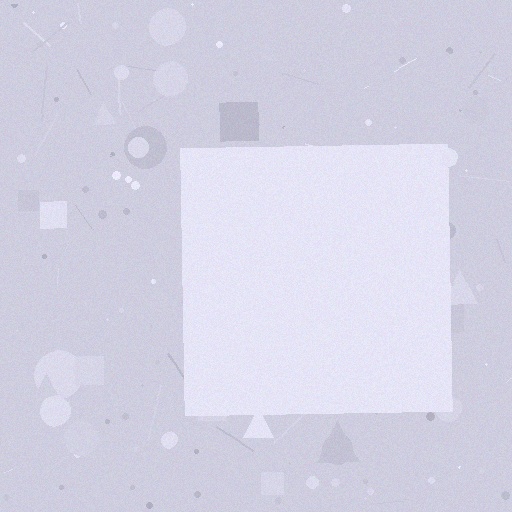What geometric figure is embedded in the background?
A square is embedded in the background.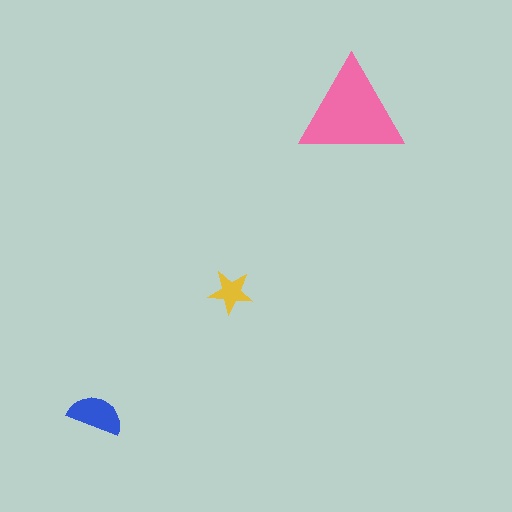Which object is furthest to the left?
The blue semicircle is leftmost.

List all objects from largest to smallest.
The pink triangle, the blue semicircle, the yellow star.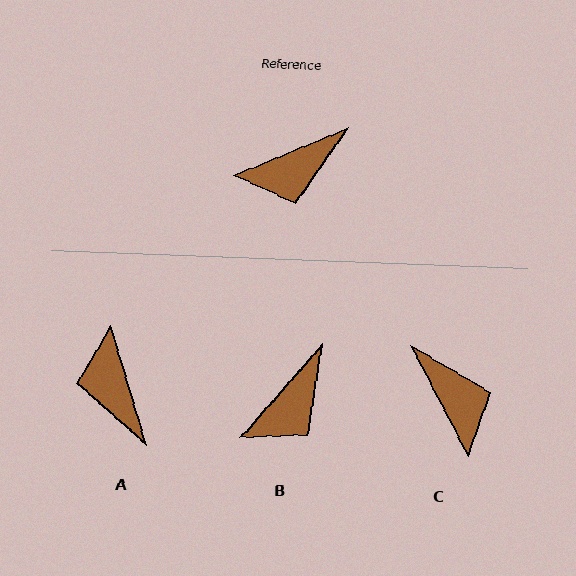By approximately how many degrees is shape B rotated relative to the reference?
Approximately 26 degrees counter-clockwise.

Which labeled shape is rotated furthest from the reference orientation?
A, about 96 degrees away.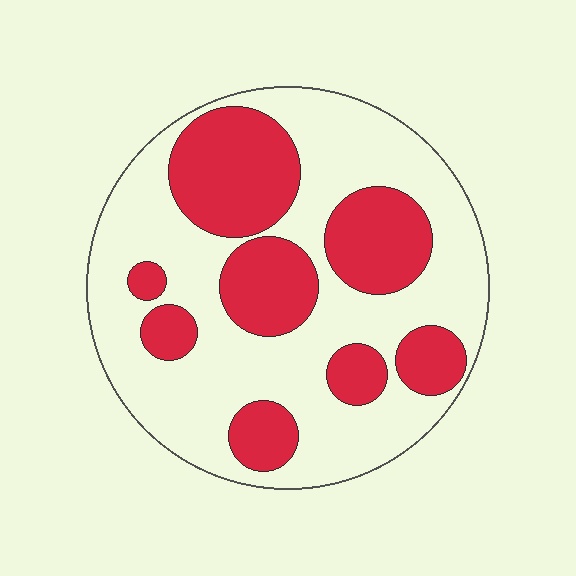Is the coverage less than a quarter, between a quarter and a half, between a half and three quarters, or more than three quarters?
Between a quarter and a half.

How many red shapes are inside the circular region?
8.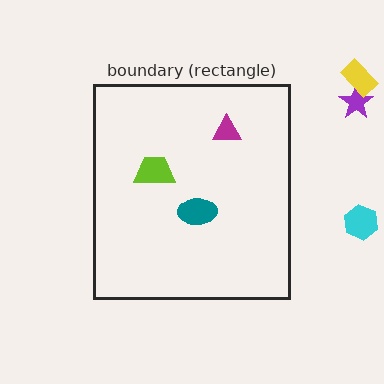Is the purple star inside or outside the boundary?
Outside.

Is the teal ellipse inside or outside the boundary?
Inside.